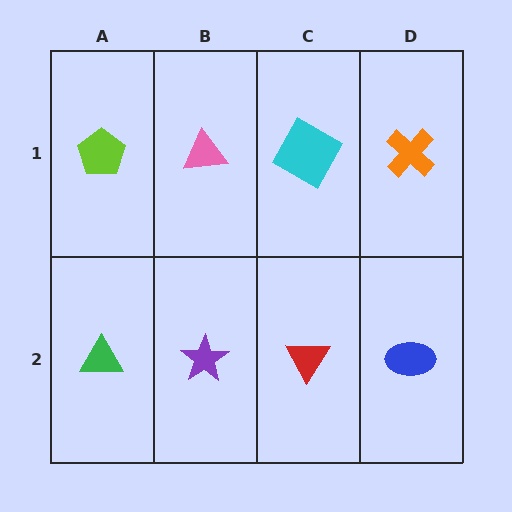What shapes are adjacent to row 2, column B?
A pink triangle (row 1, column B), a green triangle (row 2, column A), a red triangle (row 2, column C).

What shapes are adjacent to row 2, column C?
A cyan square (row 1, column C), a purple star (row 2, column B), a blue ellipse (row 2, column D).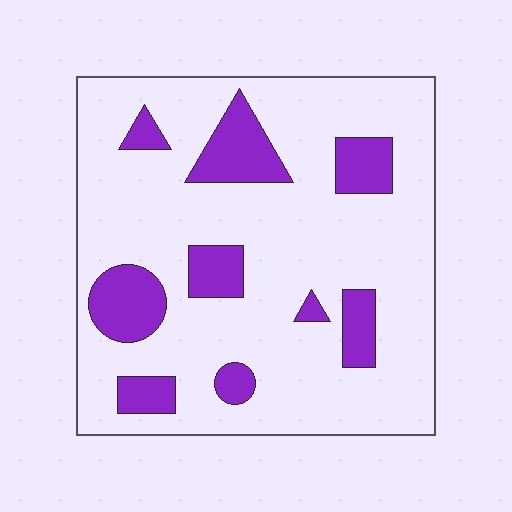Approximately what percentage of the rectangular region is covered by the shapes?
Approximately 20%.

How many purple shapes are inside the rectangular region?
9.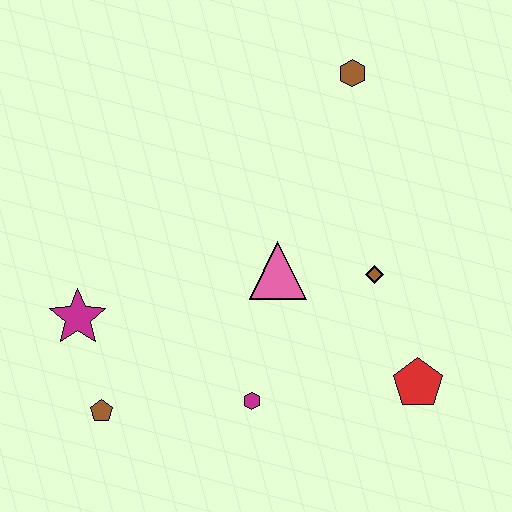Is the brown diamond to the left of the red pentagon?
Yes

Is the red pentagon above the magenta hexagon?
Yes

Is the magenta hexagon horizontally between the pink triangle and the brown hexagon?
No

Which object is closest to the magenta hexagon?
The pink triangle is closest to the magenta hexagon.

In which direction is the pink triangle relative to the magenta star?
The pink triangle is to the right of the magenta star.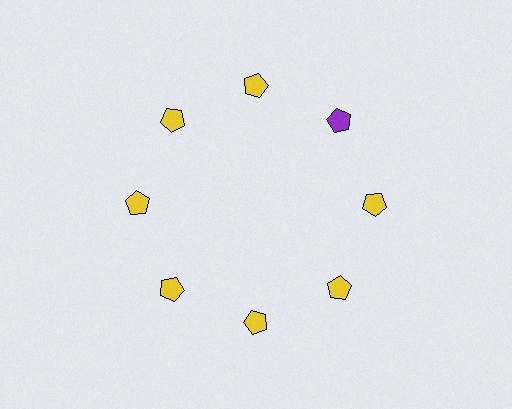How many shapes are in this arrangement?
There are 8 shapes arranged in a ring pattern.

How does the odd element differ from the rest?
It has a different color: purple instead of yellow.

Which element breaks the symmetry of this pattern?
The purple pentagon at roughly the 2 o'clock position breaks the symmetry. All other shapes are yellow pentagons.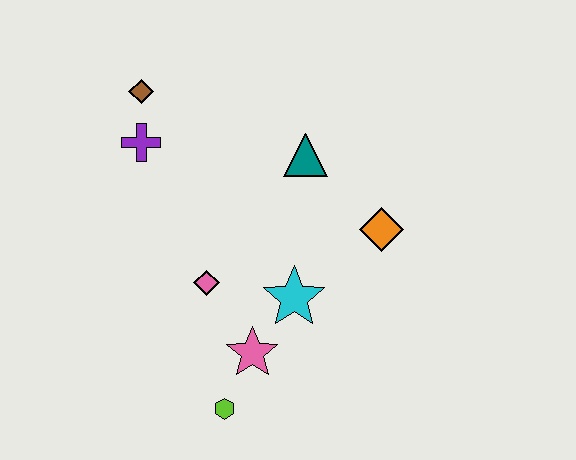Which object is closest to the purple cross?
The brown diamond is closest to the purple cross.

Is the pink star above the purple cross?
No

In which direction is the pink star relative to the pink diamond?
The pink star is below the pink diamond.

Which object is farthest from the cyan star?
The brown diamond is farthest from the cyan star.